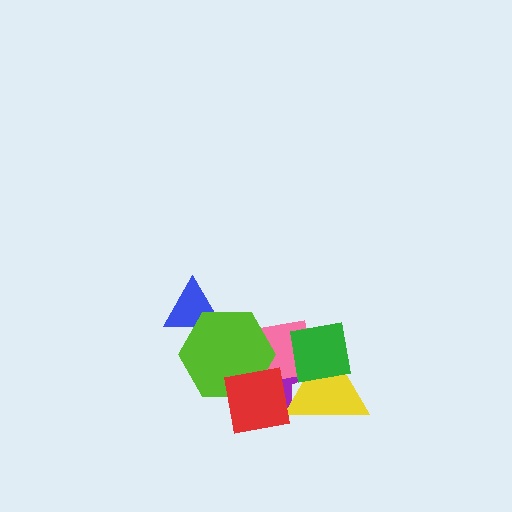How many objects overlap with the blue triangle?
1 object overlaps with the blue triangle.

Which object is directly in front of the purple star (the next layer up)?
The pink square is directly in front of the purple star.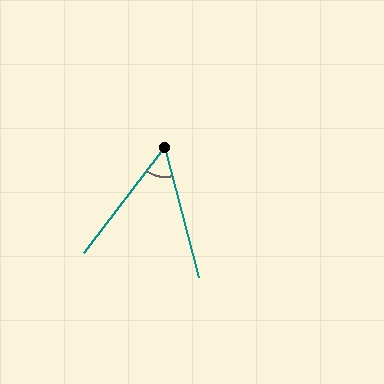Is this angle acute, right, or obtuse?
It is acute.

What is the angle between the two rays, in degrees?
Approximately 52 degrees.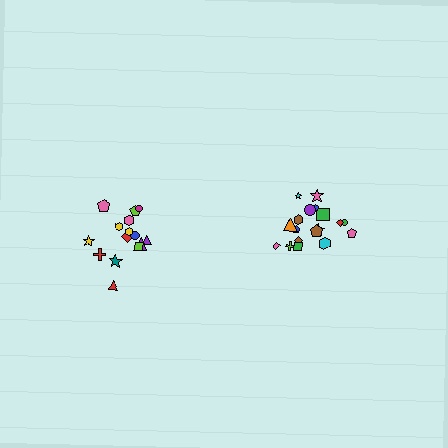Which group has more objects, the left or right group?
The right group.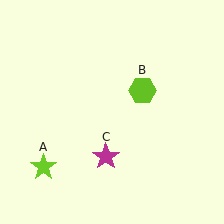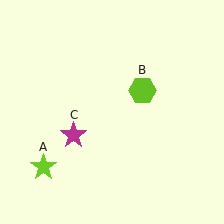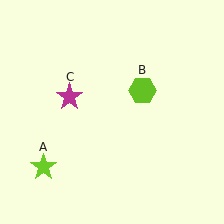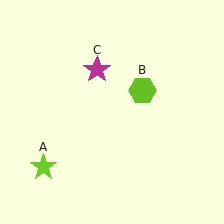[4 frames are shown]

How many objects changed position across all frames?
1 object changed position: magenta star (object C).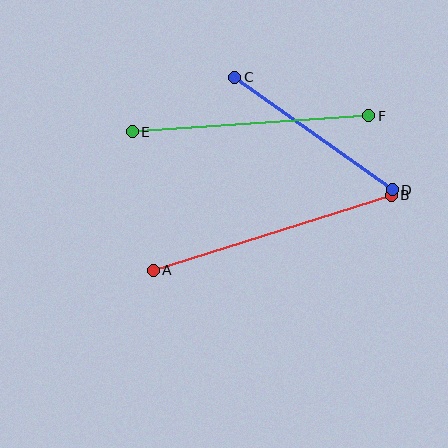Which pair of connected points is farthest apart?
Points A and B are farthest apart.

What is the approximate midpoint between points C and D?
The midpoint is at approximately (313, 134) pixels.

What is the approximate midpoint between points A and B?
The midpoint is at approximately (272, 233) pixels.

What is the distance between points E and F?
The distance is approximately 237 pixels.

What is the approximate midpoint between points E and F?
The midpoint is at approximately (250, 124) pixels.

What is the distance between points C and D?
The distance is approximately 193 pixels.